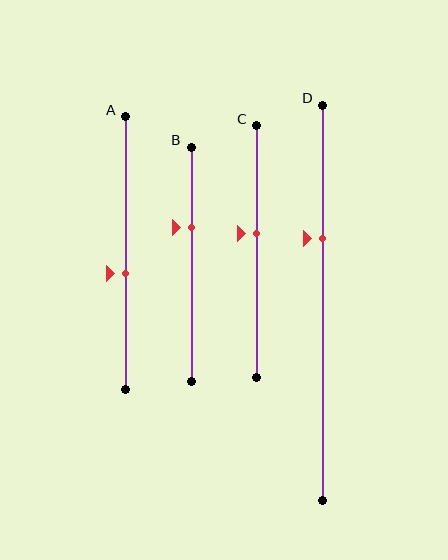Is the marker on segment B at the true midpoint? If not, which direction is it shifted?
No, the marker on segment B is shifted upward by about 16% of the segment length.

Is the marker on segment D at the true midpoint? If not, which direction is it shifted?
No, the marker on segment D is shifted upward by about 16% of the segment length.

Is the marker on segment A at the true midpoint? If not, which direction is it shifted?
No, the marker on segment A is shifted downward by about 7% of the segment length.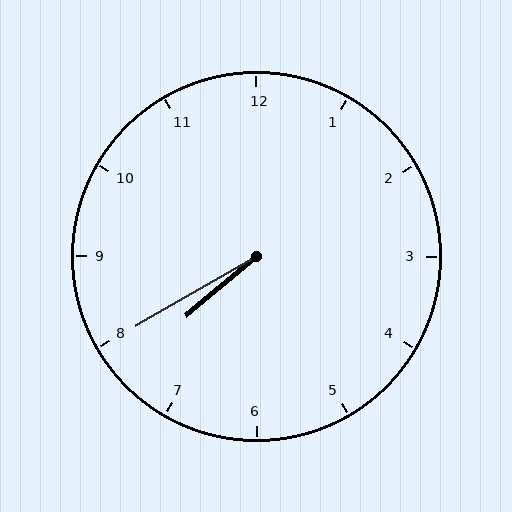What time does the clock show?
7:40.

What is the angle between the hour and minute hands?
Approximately 10 degrees.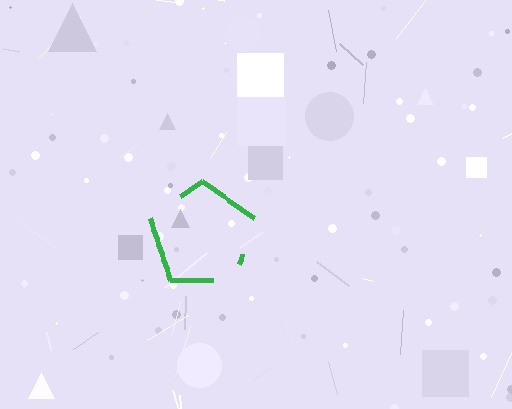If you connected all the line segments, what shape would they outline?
They would outline a pentagon.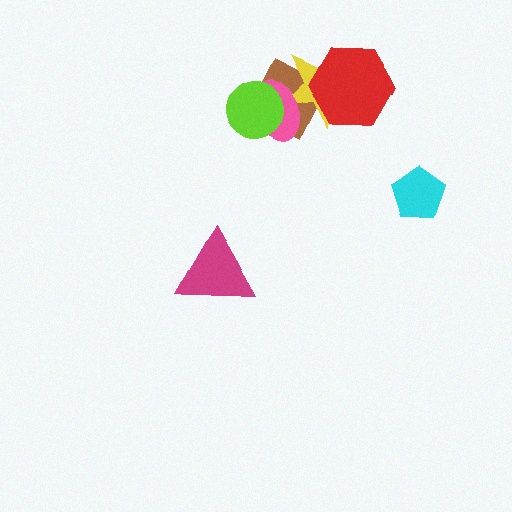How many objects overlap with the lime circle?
2 objects overlap with the lime circle.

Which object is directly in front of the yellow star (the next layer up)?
The pink ellipse is directly in front of the yellow star.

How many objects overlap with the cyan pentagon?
0 objects overlap with the cyan pentagon.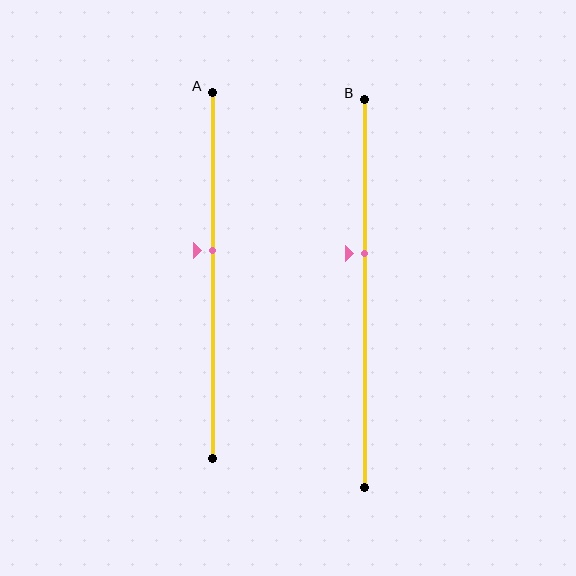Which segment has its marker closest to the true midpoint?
Segment A has its marker closest to the true midpoint.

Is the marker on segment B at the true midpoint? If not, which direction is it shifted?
No, the marker on segment B is shifted upward by about 10% of the segment length.